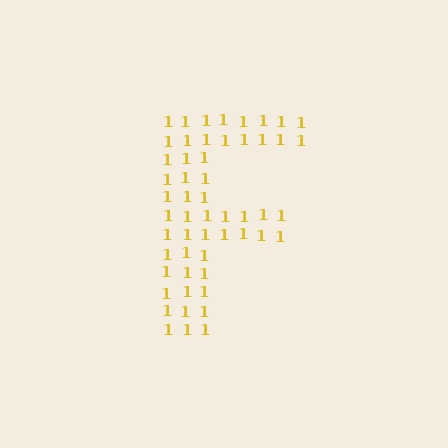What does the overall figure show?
The overall figure shows the letter F.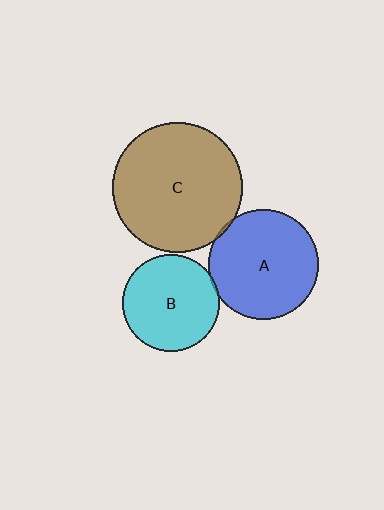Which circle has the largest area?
Circle C (brown).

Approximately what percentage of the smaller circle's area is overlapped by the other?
Approximately 5%.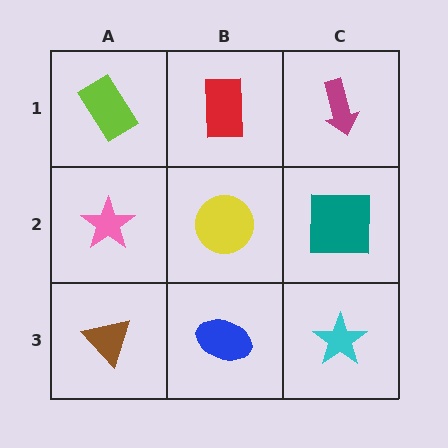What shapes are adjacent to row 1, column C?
A teal square (row 2, column C), a red rectangle (row 1, column B).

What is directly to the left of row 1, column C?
A red rectangle.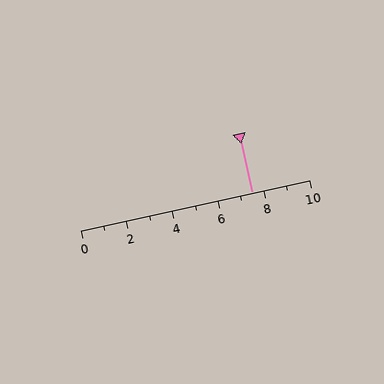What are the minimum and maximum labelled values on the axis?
The axis runs from 0 to 10.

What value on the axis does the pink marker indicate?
The marker indicates approximately 7.5.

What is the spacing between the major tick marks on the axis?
The major ticks are spaced 2 apart.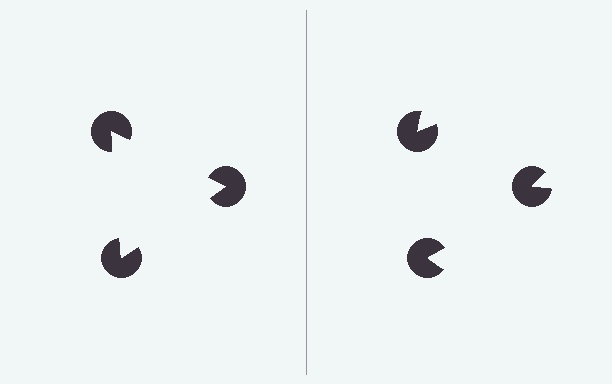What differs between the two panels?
The pac-man discs are positioned identically on both sides; only the wedge orientations differ. On the left they align to a triangle; on the right they are misaligned.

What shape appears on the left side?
An illusory triangle.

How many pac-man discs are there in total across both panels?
6 — 3 on each side.